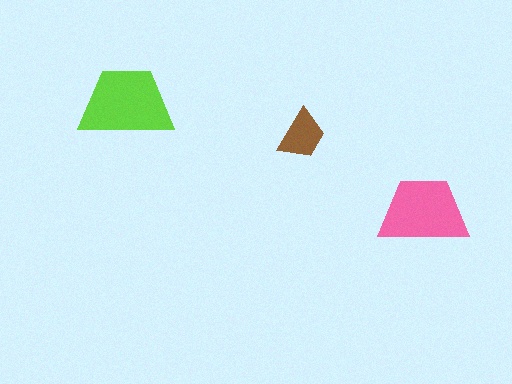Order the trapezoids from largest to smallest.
the lime one, the pink one, the brown one.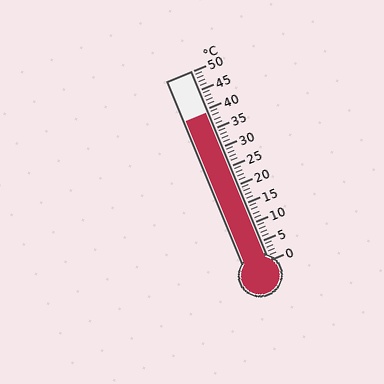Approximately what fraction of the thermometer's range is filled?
The thermometer is filled to approximately 80% of its range.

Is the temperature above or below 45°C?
The temperature is below 45°C.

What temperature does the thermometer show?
The thermometer shows approximately 39°C.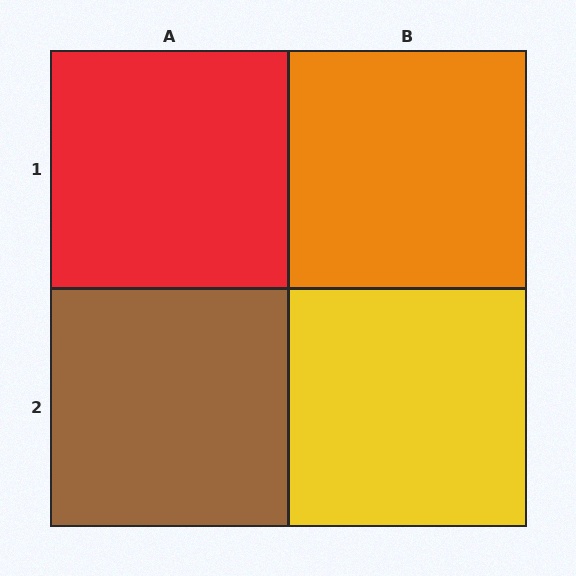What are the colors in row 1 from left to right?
Red, orange.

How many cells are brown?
1 cell is brown.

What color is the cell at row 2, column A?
Brown.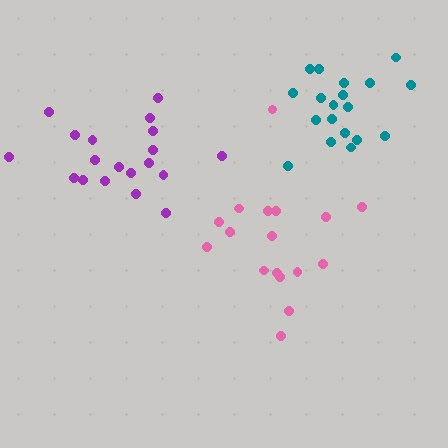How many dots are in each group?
Group 1: 17 dots, Group 2: 19 dots, Group 3: 19 dots (55 total).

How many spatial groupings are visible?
There are 3 spatial groupings.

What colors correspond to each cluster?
The clusters are colored: pink, purple, teal.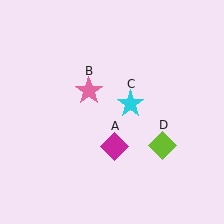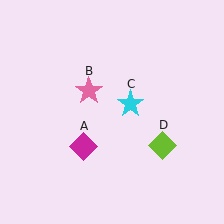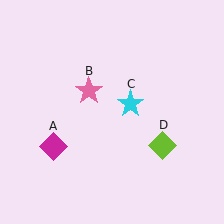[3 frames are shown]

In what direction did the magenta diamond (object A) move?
The magenta diamond (object A) moved left.